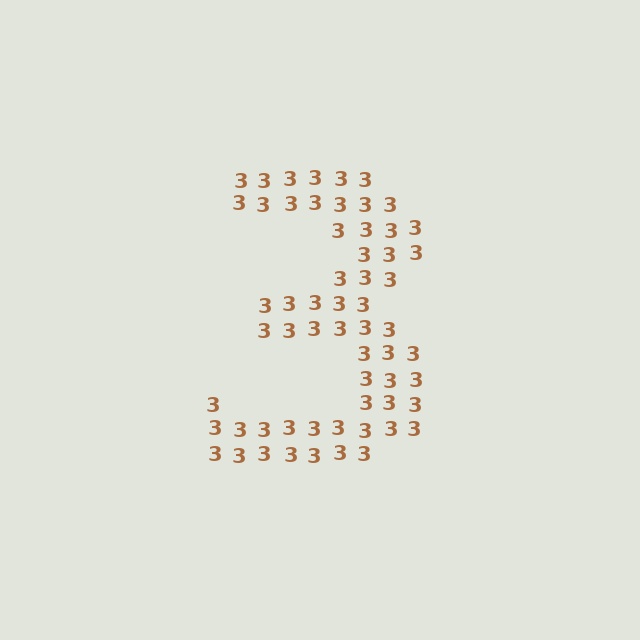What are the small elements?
The small elements are digit 3's.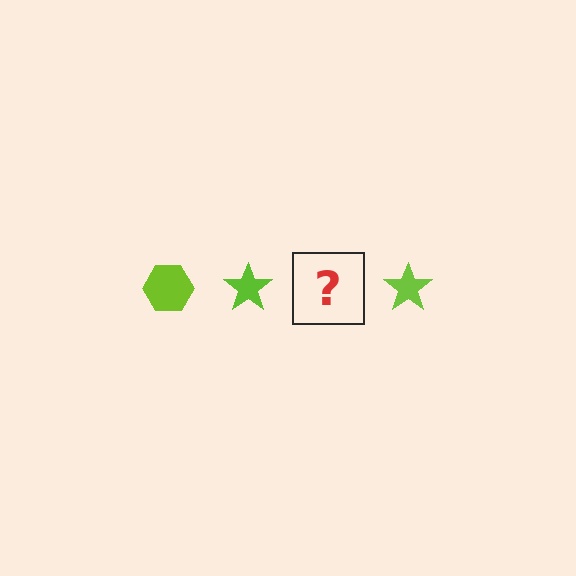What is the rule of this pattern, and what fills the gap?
The rule is that the pattern cycles through hexagon, star shapes in lime. The gap should be filled with a lime hexagon.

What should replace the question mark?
The question mark should be replaced with a lime hexagon.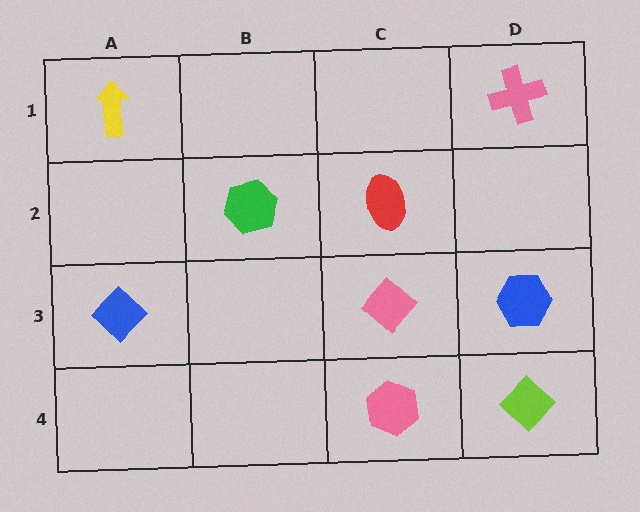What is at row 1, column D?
A pink cross.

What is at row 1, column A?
A yellow arrow.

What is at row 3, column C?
A pink diamond.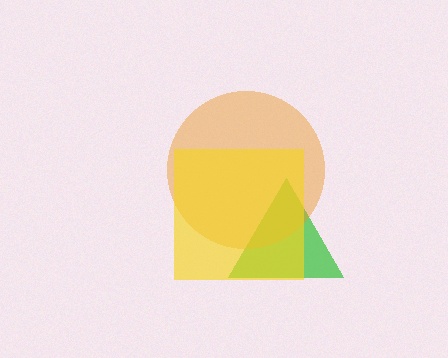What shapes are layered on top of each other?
The layered shapes are: a green triangle, an orange circle, a yellow square.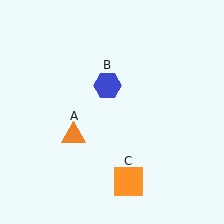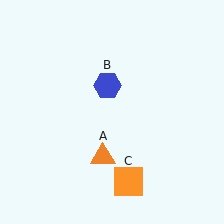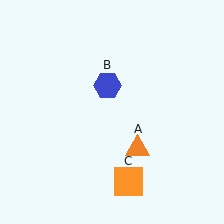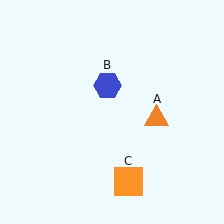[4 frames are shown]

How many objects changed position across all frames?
1 object changed position: orange triangle (object A).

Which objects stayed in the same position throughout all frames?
Blue hexagon (object B) and orange square (object C) remained stationary.